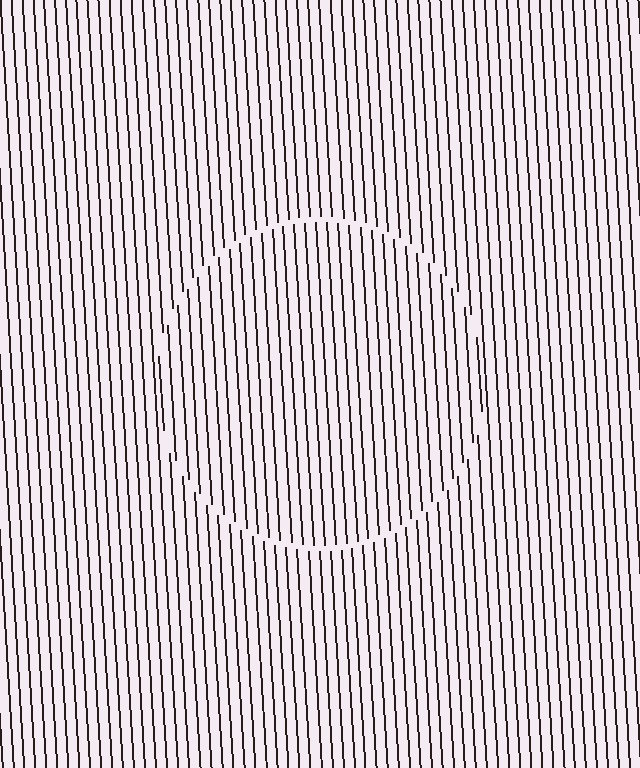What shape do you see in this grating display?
An illusory circle. The interior of the shape contains the same grating, shifted by half a period — the contour is defined by the phase discontinuity where line-ends from the inner and outer gratings abut.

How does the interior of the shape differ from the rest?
The interior of the shape contains the same grating, shifted by half a period — the contour is defined by the phase discontinuity where line-ends from the inner and outer gratings abut.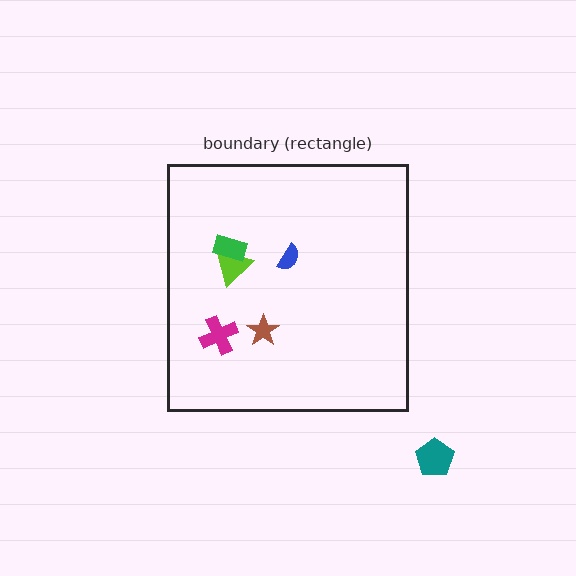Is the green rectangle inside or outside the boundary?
Inside.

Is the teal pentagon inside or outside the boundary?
Outside.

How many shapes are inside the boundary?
5 inside, 1 outside.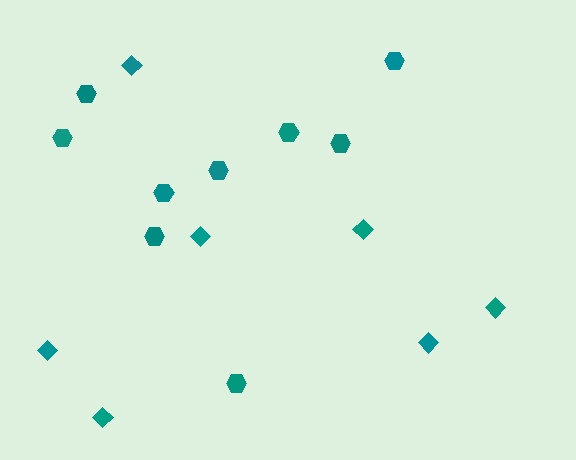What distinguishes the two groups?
There are 2 groups: one group of hexagons (9) and one group of diamonds (7).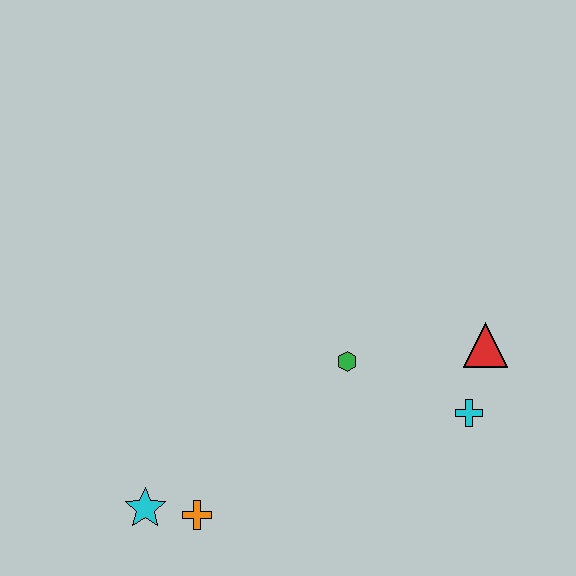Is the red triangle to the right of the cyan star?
Yes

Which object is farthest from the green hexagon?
The cyan star is farthest from the green hexagon.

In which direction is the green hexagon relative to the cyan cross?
The green hexagon is to the left of the cyan cross.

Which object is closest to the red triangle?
The cyan cross is closest to the red triangle.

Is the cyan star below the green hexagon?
Yes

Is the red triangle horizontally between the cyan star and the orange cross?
No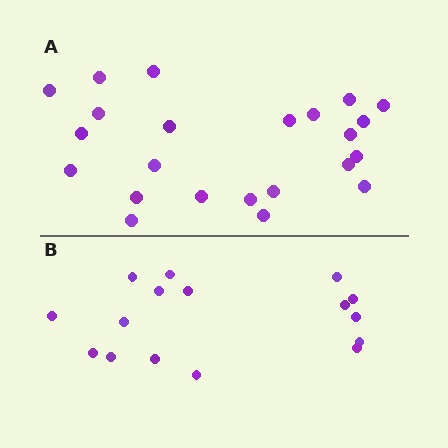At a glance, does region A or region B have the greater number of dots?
Region A (the top region) has more dots.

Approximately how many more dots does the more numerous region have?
Region A has roughly 8 or so more dots than region B.